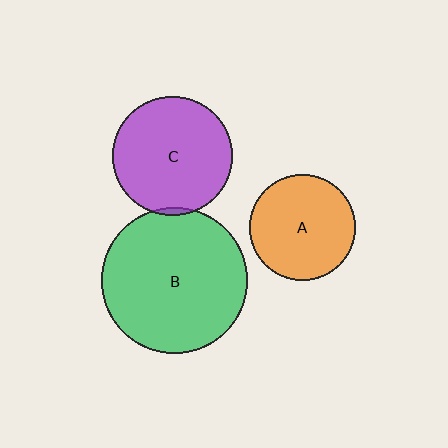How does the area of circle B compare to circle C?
Approximately 1.5 times.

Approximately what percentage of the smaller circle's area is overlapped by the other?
Approximately 5%.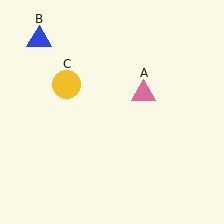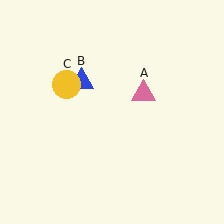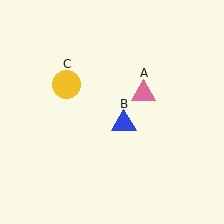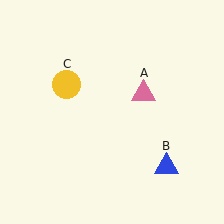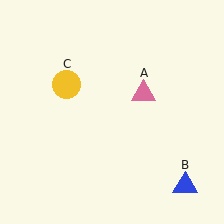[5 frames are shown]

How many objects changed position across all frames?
1 object changed position: blue triangle (object B).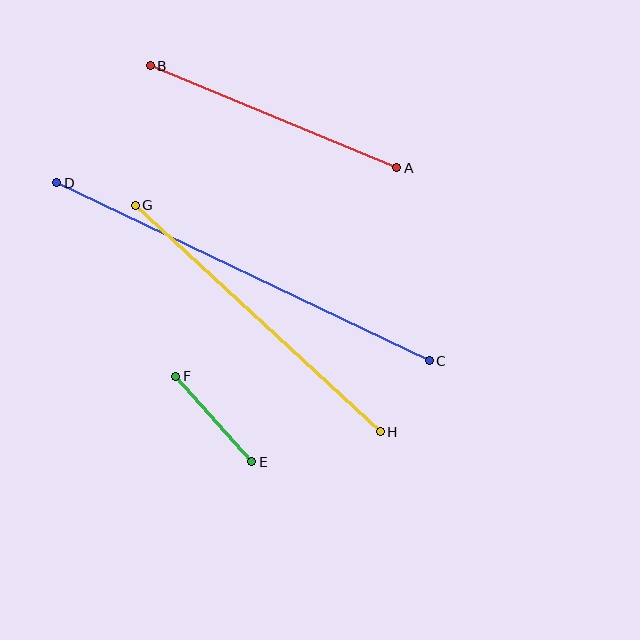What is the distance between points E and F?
The distance is approximately 114 pixels.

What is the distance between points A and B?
The distance is approximately 267 pixels.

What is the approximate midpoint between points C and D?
The midpoint is at approximately (243, 272) pixels.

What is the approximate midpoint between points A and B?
The midpoint is at approximately (273, 117) pixels.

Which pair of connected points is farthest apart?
Points C and D are farthest apart.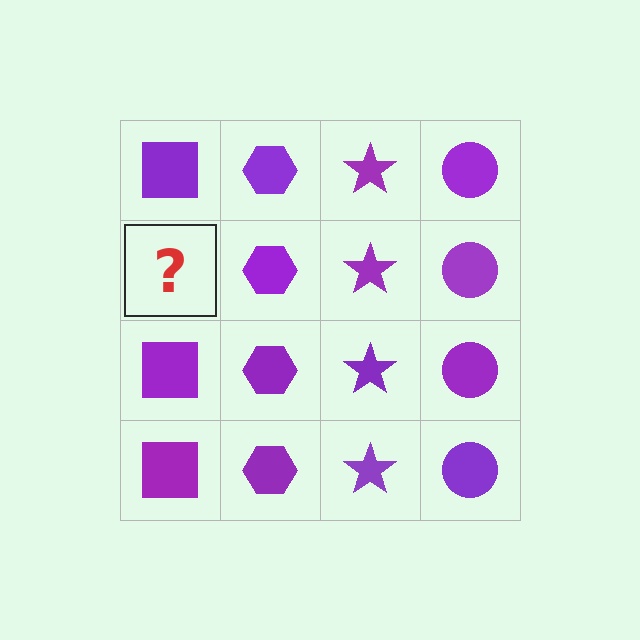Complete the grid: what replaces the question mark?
The question mark should be replaced with a purple square.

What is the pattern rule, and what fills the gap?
The rule is that each column has a consistent shape. The gap should be filled with a purple square.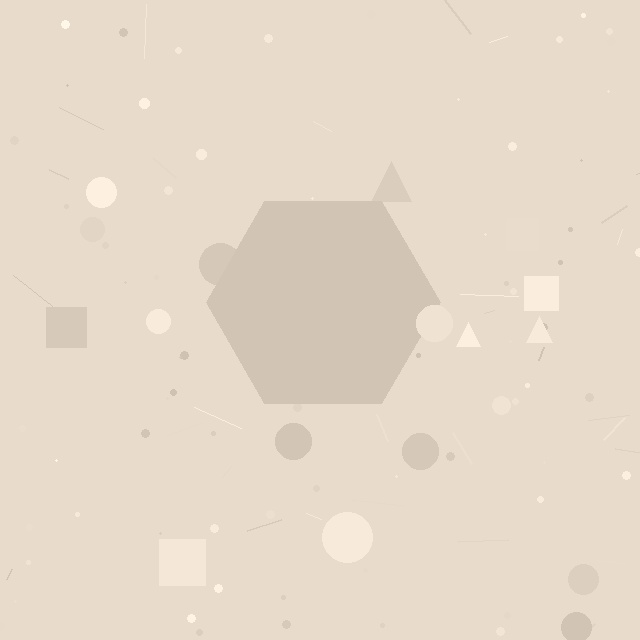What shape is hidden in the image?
A hexagon is hidden in the image.